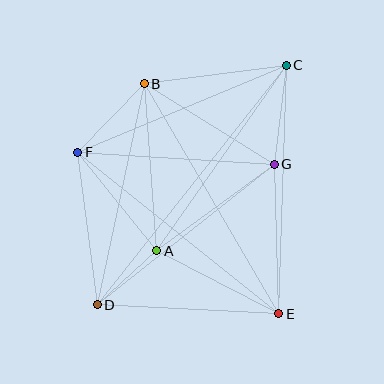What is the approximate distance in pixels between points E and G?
The distance between E and G is approximately 150 pixels.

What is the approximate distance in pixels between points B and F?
The distance between B and F is approximately 95 pixels.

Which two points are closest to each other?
Points A and D are closest to each other.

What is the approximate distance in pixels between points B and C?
The distance between B and C is approximately 143 pixels.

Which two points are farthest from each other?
Points C and D are farthest from each other.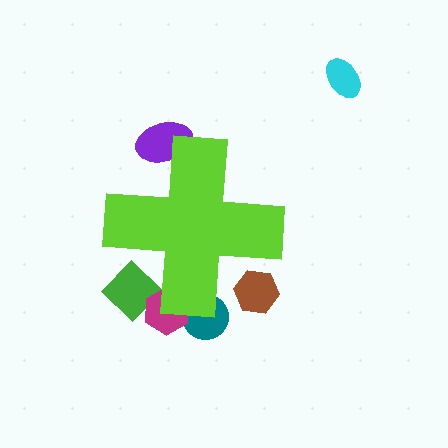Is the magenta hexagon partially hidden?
Yes, the magenta hexagon is partially hidden behind the lime cross.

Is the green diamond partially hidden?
Yes, the green diamond is partially hidden behind the lime cross.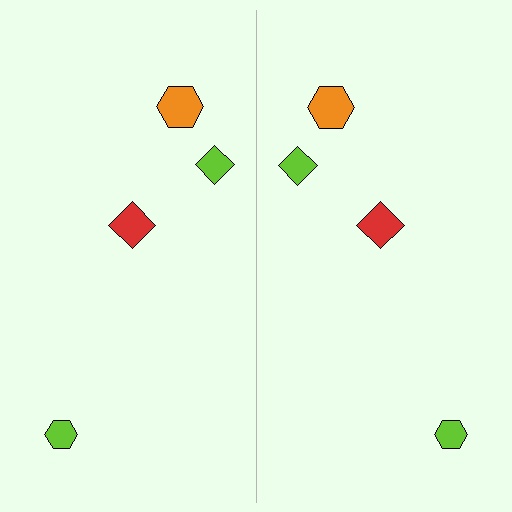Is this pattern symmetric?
Yes, this pattern has bilateral (reflection) symmetry.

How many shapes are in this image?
There are 8 shapes in this image.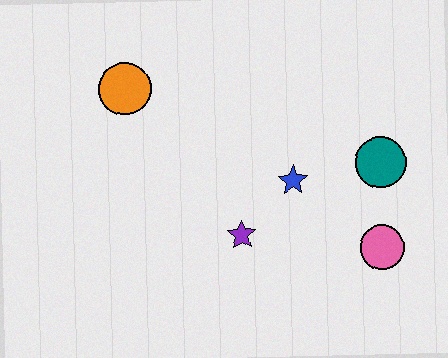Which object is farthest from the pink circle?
The orange circle is farthest from the pink circle.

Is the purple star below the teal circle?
Yes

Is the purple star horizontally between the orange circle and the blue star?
Yes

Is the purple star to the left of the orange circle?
No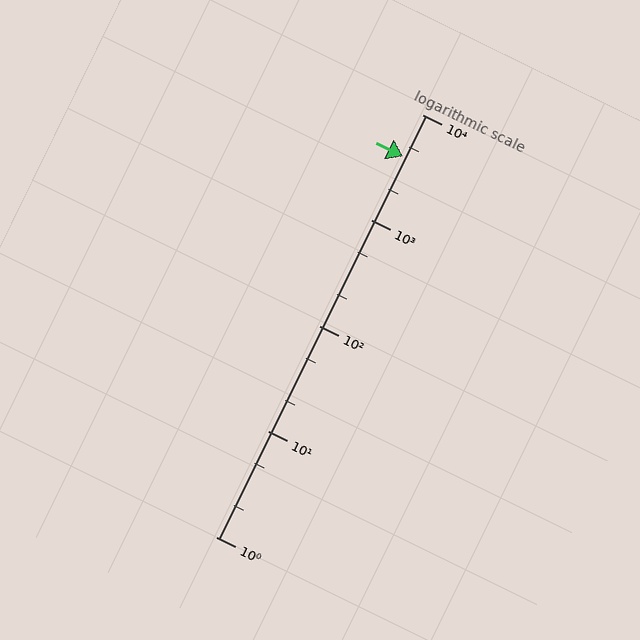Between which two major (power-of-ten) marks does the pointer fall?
The pointer is between 1000 and 10000.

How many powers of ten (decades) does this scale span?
The scale spans 4 decades, from 1 to 10000.